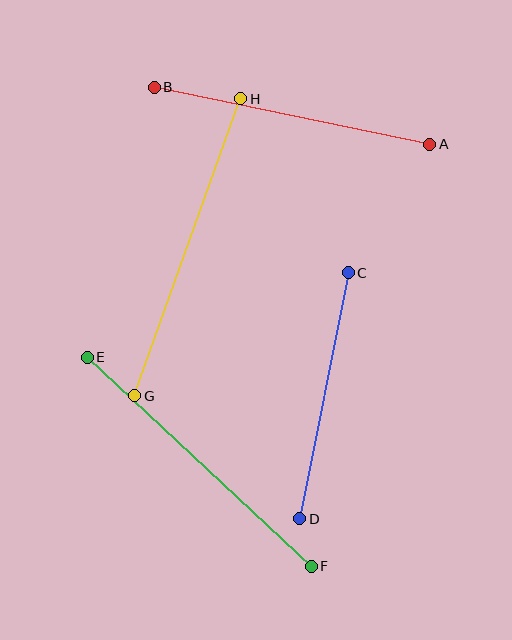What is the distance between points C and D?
The distance is approximately 250 pixels.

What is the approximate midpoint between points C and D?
The midpoint is at approximately (324, 396) pixels.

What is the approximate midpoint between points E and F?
The midpoint is at approximately (199, 462) pixels.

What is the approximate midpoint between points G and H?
The midpoint is at approximately (188, 247) pixels.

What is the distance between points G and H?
The distance is approximately 316 pixels.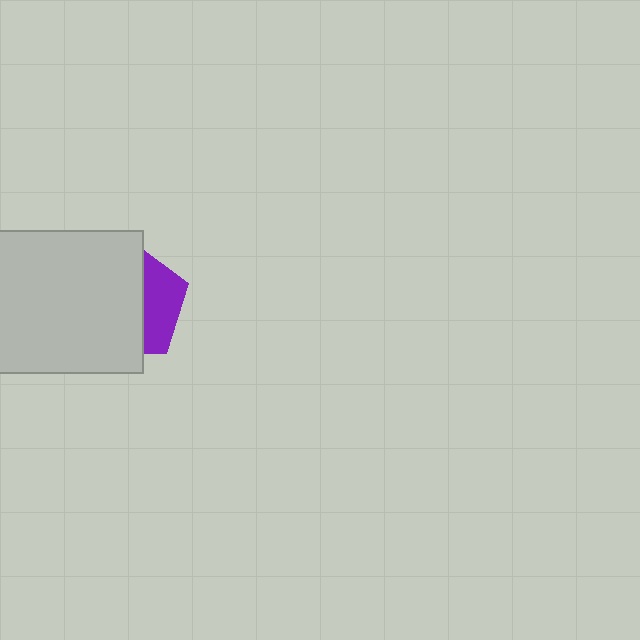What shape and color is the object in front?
The object in front is a light gray rectangle.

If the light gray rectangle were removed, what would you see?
You would see the complete purple pentagon.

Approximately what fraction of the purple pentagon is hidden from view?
Roughly 66% of the purple pentagon is hidden behind the light gray rectangle.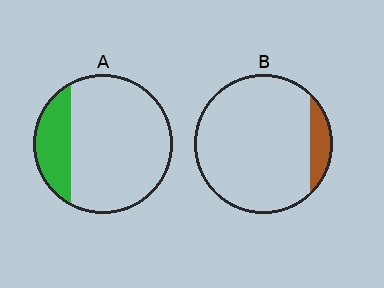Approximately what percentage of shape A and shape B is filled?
A is approximately 20% and B is approximately 10%.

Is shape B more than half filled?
No.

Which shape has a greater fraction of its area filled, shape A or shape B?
Shape A.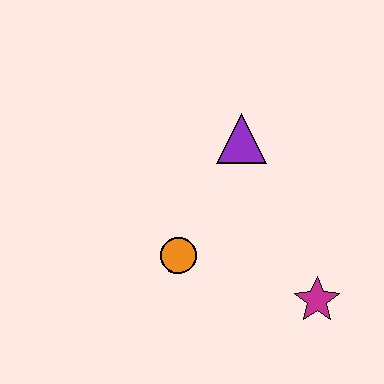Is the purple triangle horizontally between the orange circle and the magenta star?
Yes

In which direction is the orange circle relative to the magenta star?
The orange circle is to the left of the magenta star.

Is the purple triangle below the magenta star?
No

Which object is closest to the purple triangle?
The orange circle is closest to the purple triangle.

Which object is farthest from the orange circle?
The magenta star is farthest from the orange circle.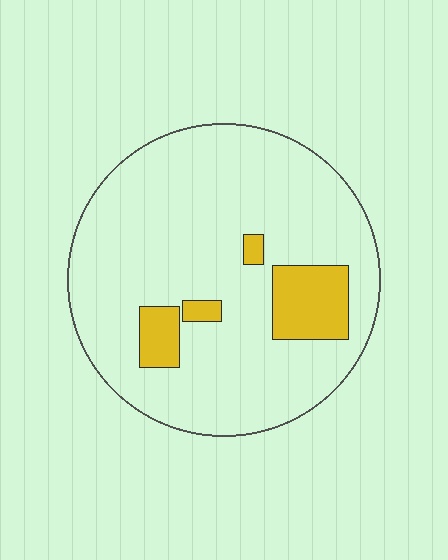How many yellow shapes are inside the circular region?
4.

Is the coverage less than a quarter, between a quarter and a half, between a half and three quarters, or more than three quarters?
Less than a quarter.